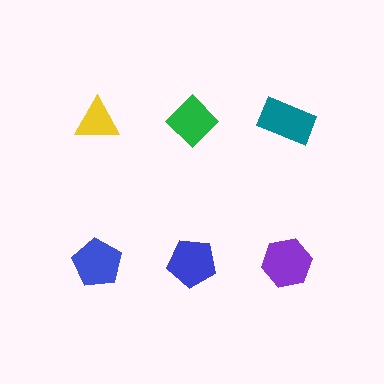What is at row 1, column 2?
A green diamond.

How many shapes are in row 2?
3 shapes.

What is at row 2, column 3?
A purple hexagon.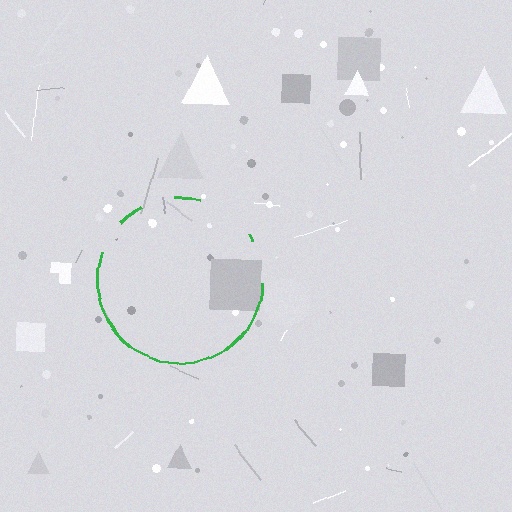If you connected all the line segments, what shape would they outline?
They would outline a circle.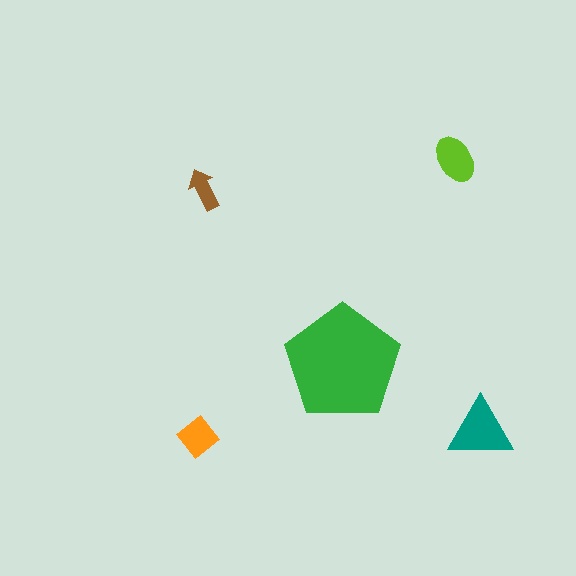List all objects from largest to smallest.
The green pentagon, the teal triangle, the lime ellipse, the orange diamond, the brown arrow.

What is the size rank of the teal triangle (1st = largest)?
2nd.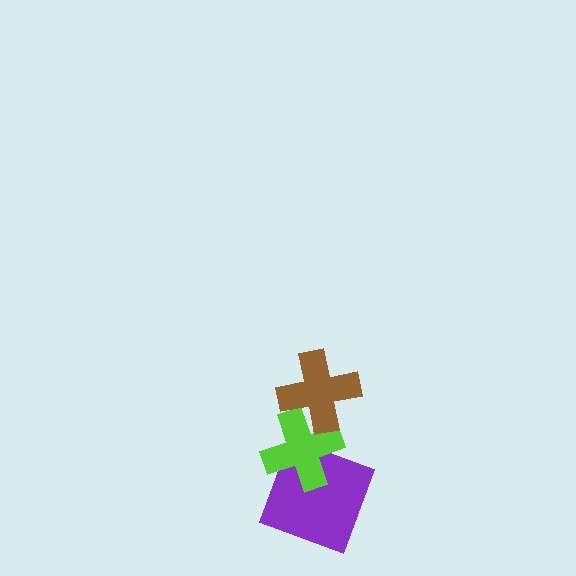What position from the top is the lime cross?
The lime cross is 2nd from the top.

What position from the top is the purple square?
The purple square is 3rd from the top.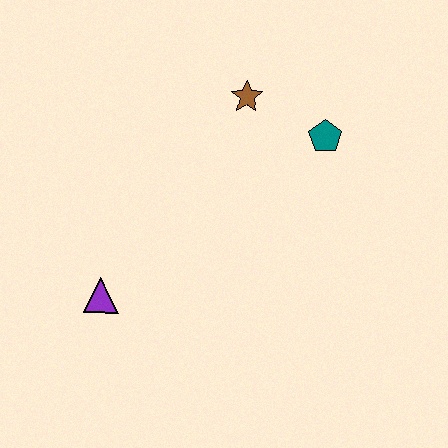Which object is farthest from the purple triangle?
The teal pentagon is farthest from the purple triangle.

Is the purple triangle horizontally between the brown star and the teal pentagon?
No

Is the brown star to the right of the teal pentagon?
No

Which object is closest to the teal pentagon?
The brown star is closest to the teal pentagon.